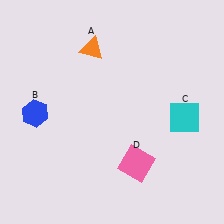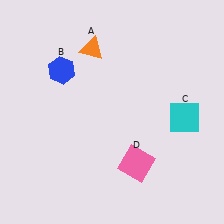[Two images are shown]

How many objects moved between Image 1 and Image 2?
1 object moved between the two images.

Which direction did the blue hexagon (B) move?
The blue hexagon (B) moved up.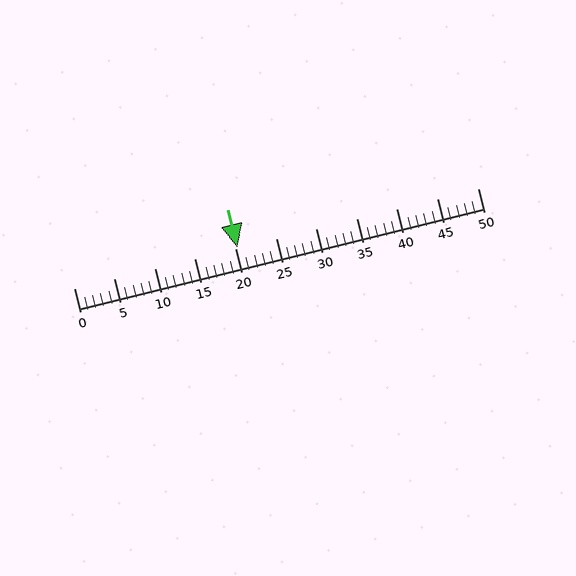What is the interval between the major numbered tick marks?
The major tick marks are spaced 5 units apart.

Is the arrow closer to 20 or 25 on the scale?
The arrow is closer to 20.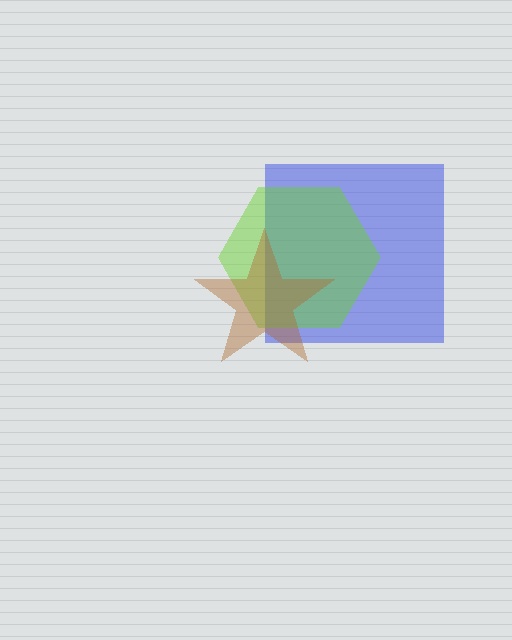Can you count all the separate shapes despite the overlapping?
Yes, there are 3 separate shapes.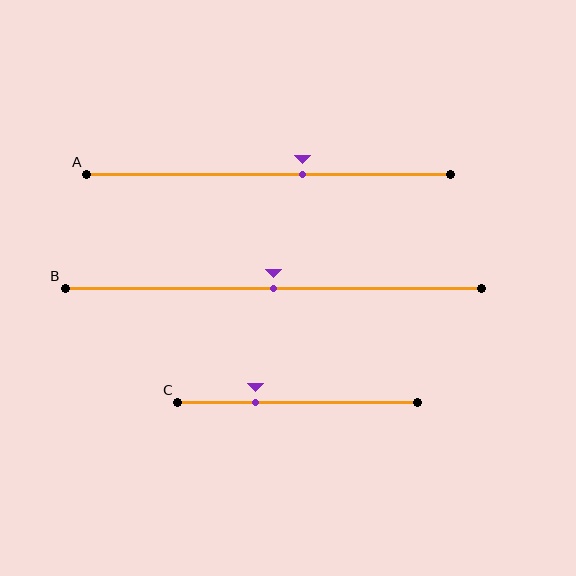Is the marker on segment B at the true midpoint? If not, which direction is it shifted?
Yes, the marker on segment B is at the true midpoint.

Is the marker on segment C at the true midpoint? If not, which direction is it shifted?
No, the marker on segment C is shifted to the left by about 17% of the segment length.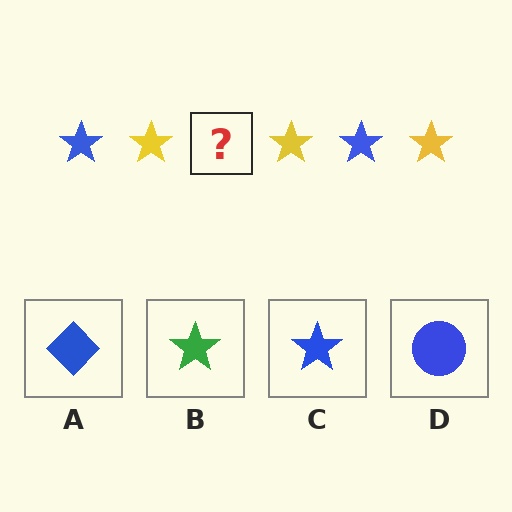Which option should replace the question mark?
Option C.